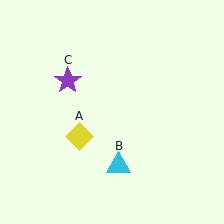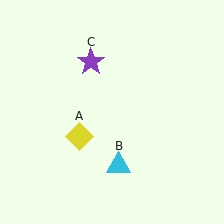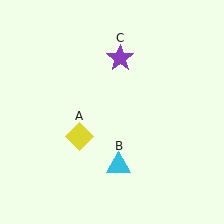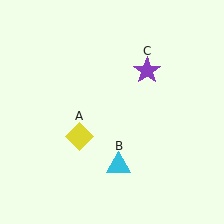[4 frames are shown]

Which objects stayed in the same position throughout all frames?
Yellow diamond (object A) and cyan triangle (object B) remained stationary.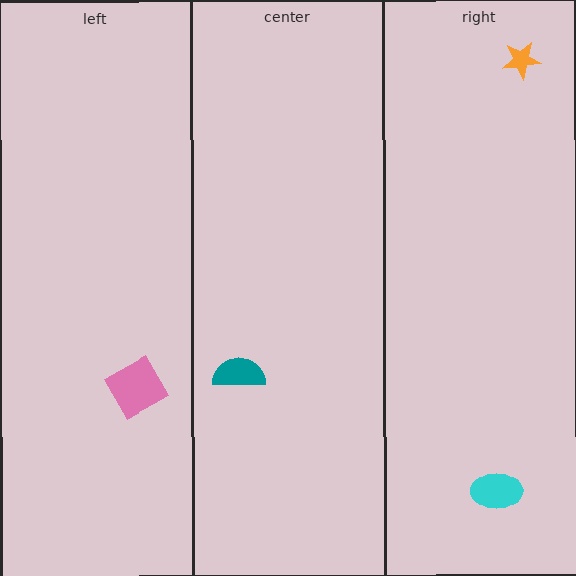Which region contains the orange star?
The right region.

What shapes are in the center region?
The teal semicircle.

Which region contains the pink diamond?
The left region.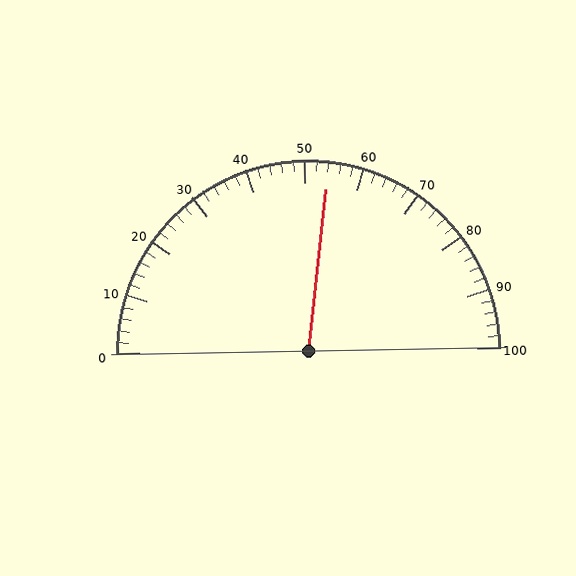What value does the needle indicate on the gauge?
The needle indicates approximately 54.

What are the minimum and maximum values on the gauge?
The gauge ranges from 0 to 100.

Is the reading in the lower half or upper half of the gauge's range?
The reading is in the upper half of the range (0 to 100).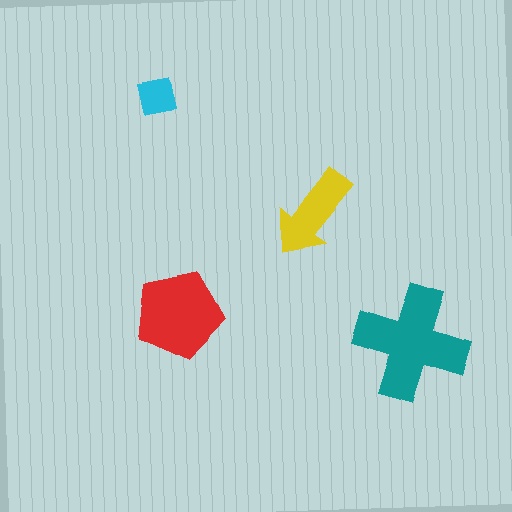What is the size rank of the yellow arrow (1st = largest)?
3rd.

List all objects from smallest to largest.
The cyan square, the yellow arrow, the red pentagon, the teal cross.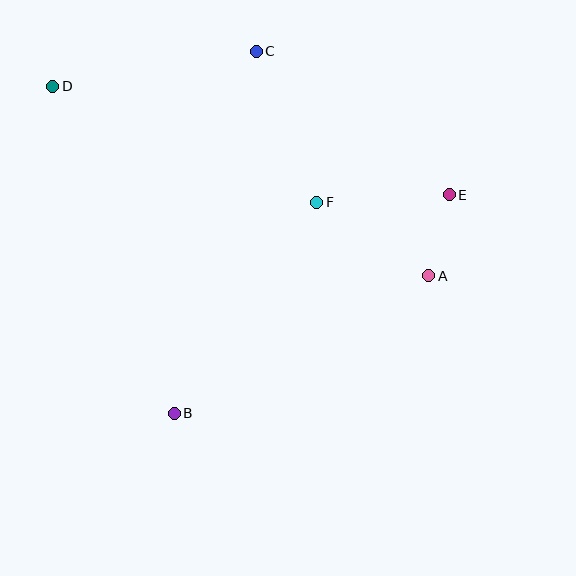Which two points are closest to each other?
Points A and E are closest to each other.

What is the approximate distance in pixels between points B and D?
The distance between B and D is approximately 349 pixels.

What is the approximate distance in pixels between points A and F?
The distance between A and F is approximately 134 pixels.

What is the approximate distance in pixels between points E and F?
The distance between E and F is approximately 133 pixels.